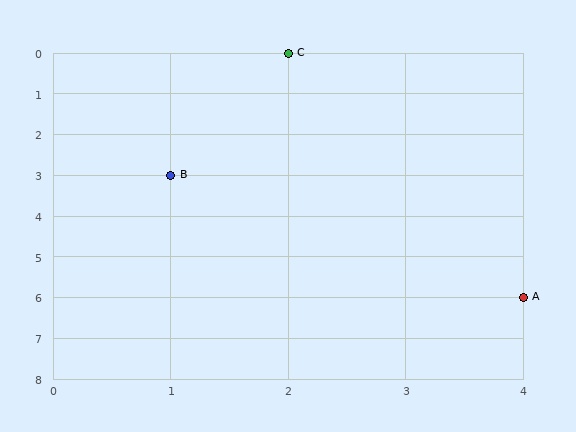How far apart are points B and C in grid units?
Points B and C are 1 column and 3 rows apart (about 3.2 grid units diagonally).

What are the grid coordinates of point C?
Point C is at grid coordinates (2, 0).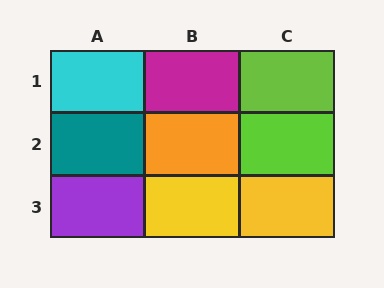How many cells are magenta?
1 cell is magenta.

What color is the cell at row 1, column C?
Lime.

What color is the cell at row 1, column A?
Cyan.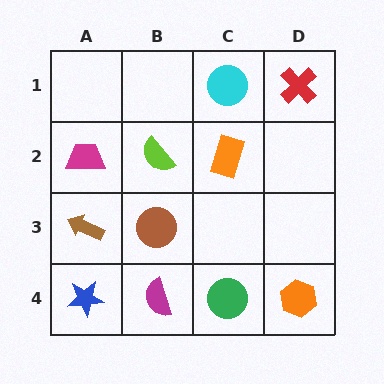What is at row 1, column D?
A red cross.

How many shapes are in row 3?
2 shapes.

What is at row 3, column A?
A brown arrow.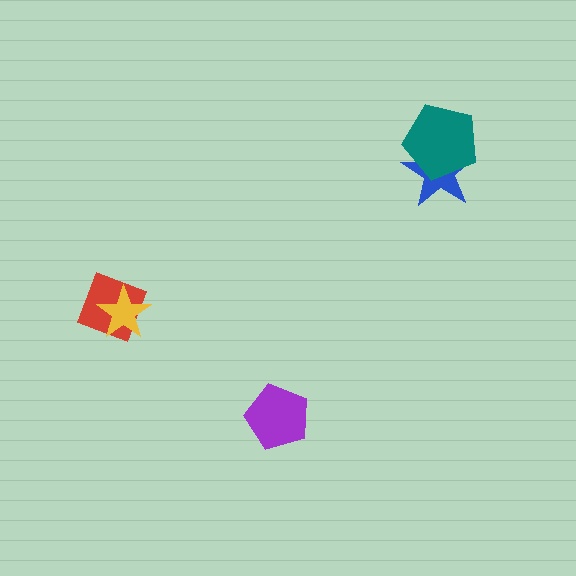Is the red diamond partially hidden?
Yes, it is partially covered by another shape.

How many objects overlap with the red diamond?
1 object overlaps with the red diamond.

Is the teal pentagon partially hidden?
No, no other shape covers it.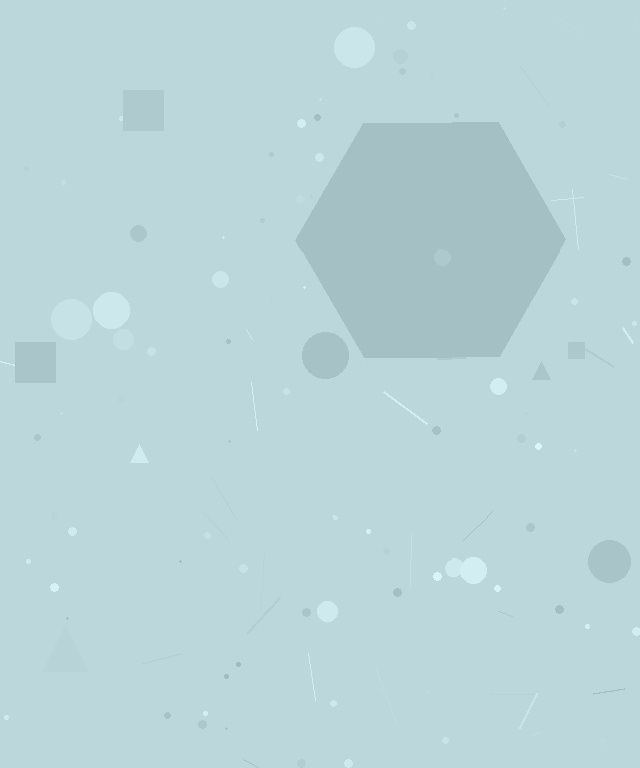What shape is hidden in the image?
A hexagon is hidden in the image.